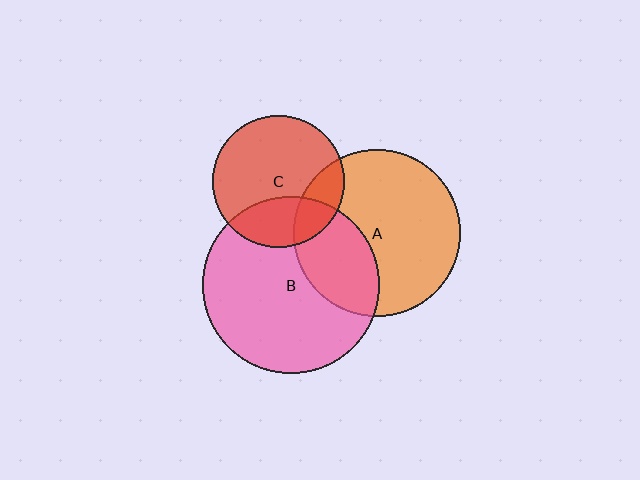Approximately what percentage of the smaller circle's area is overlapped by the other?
Approximately 30%.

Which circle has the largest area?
Circle B (pink).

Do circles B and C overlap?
Yes.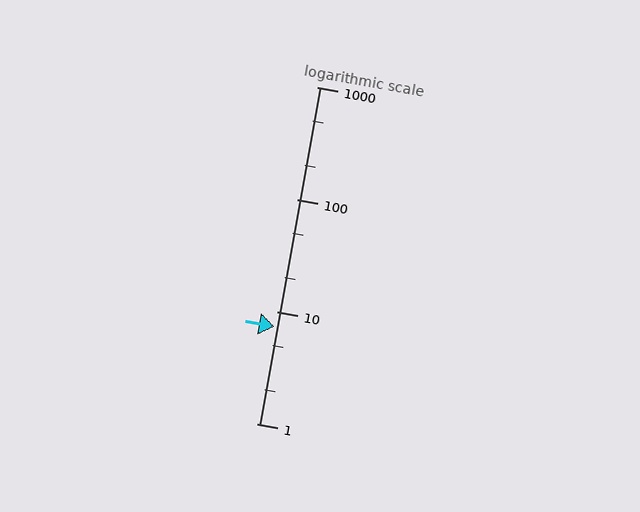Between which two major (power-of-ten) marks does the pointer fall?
The pointer is between 1 and 10.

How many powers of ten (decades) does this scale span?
The scale spans 3 decades, from 1 to 1000.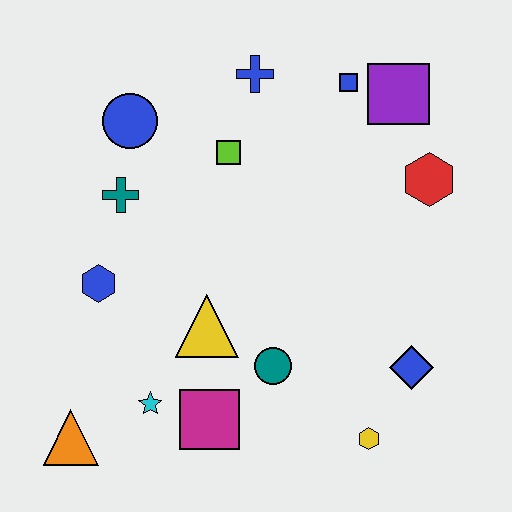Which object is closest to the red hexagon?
The purple square is closest to the red hexagon.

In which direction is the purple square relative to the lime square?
The purple square is to the right of the lime square.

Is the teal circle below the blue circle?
Yes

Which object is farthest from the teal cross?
The yellow hexagon is farthest from the teal cross.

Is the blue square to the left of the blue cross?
No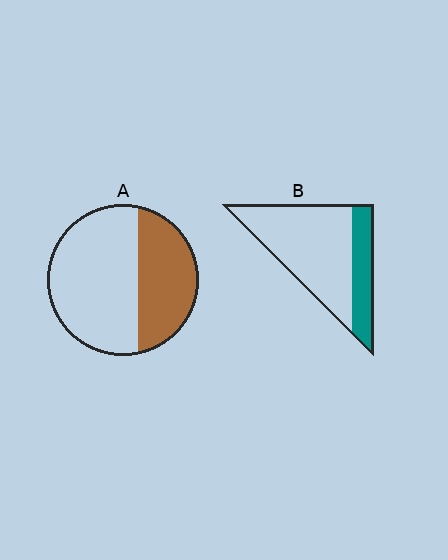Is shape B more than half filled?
No.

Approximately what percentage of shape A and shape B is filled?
A is approximately 40% and B is approximately 25%.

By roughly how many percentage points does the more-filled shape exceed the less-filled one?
By roughly 10 percentage points (A over B).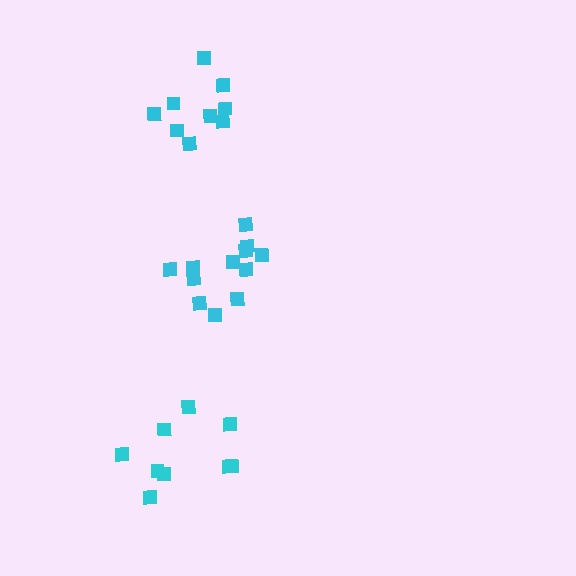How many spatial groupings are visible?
There are 3 spatial groupings.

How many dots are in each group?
Group 1: 9 dots, Group 2: 9 dots, Group 3: 12 dots (30 total).